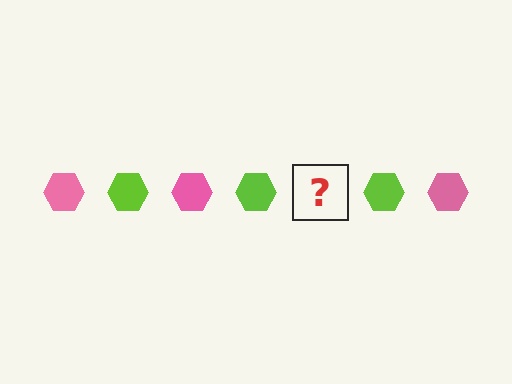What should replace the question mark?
The question mark should be replaced with a pink hexagon.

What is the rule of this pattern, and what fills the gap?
The rule is that the pattern cycles through pink, lime hexagons. The gap should be filled with a pink hexagon.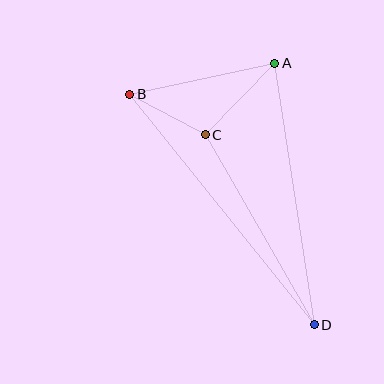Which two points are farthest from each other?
Points B and D are farthest from each other.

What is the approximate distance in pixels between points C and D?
The distance between C and D is approximately 219 pixels.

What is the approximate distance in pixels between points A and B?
The distance between A and B is approximately 148 pixels.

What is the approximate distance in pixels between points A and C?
The distance between A and C is approximately 100 pixels.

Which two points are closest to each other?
Points B and C are closest to each other.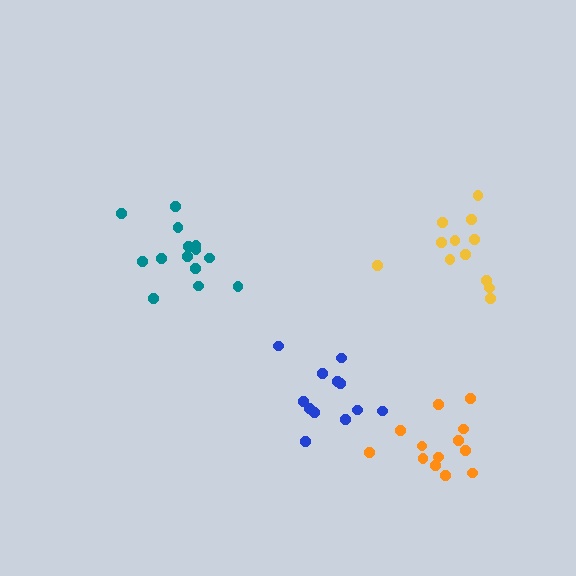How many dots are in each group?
Group 1: 12 dots, Group 2: 12 dots, Group 3: 14 dots, Group 4: 13 dots (51 total).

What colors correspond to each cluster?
The clusters are colored: blue, yellow, teal, orange.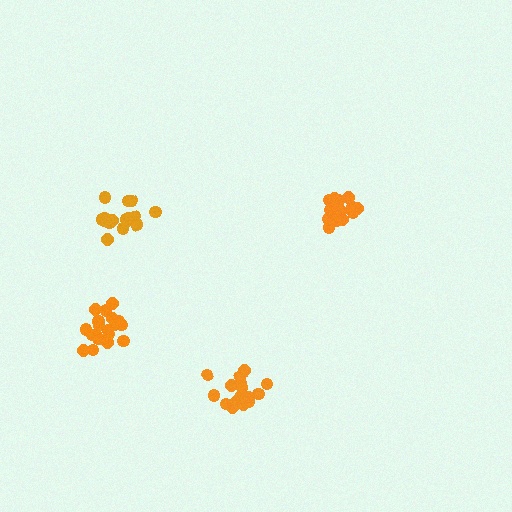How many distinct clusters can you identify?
There are 4 distinct clusters.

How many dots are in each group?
Group 1: 17 dots, Group 2: 16 dots, Group 3: 20 dots, Group 4: 18 dots (71 total).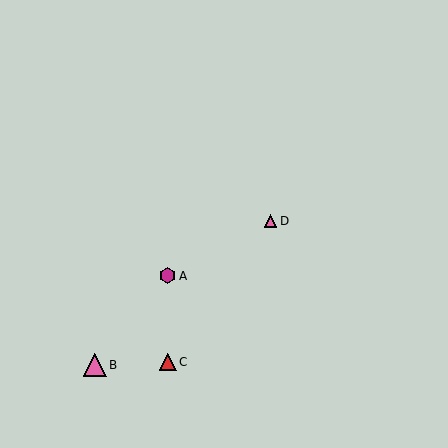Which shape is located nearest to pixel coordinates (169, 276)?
The magenta hexagon (labeled A) at (167, 276) is nearest to that location.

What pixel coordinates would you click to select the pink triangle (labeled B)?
Click at (95, 365) to select the pink triangle B.